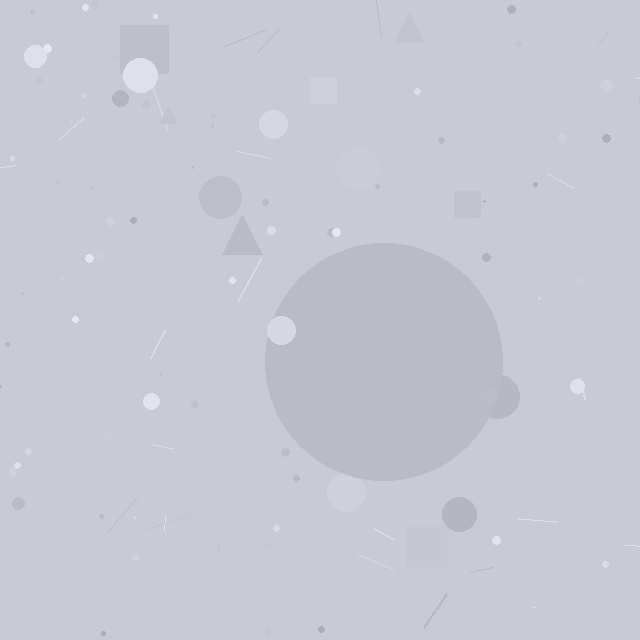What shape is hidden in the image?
A circle is hidden in the image.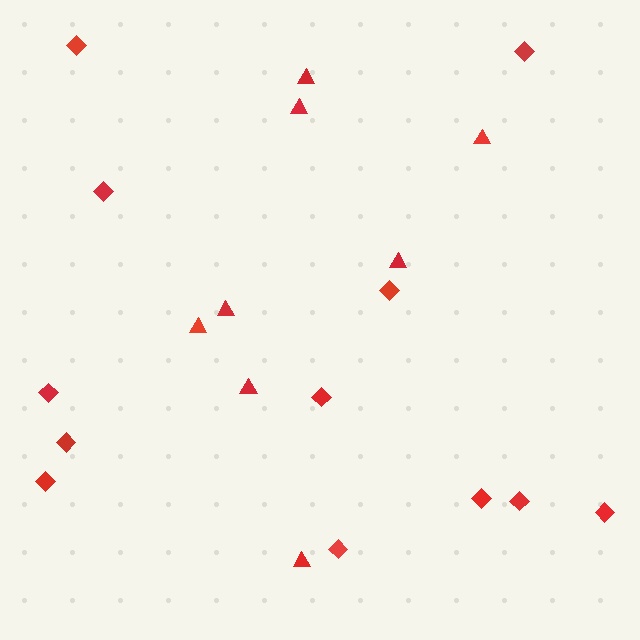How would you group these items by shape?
There are 2 groups: one group of diamonds (12) and one group of triangles (8).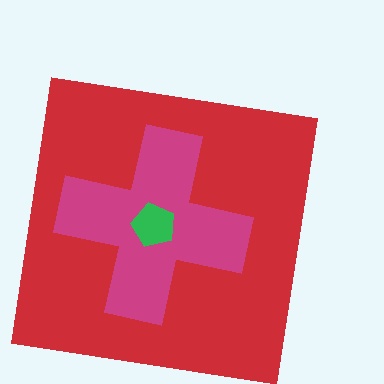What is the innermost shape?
The green pentagon.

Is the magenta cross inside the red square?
Yes.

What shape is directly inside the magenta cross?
The green pentagon.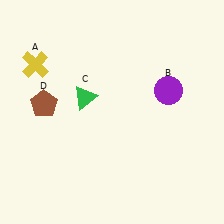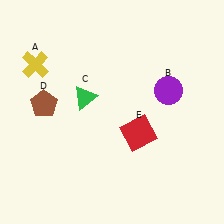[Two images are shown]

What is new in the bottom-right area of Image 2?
A red square (E) was added in the bottom-right area of Image 2.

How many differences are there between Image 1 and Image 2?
There is 1 difference between the two images.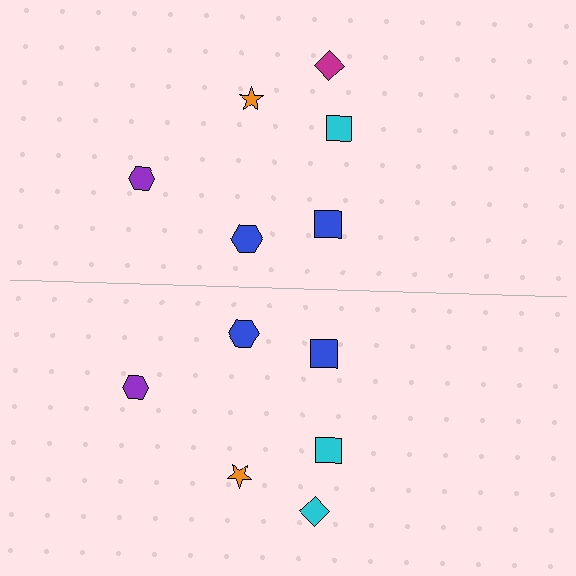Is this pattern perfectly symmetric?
No, the pattern is not perfectly symmetric. The cyan diamond on the bottom side breaks the symmetry — its mirror counterpart is magenta.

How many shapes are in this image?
There are 12 shapes in this image.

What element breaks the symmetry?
The cyan diamond on the bottom side breaks the symmetry — its mirror counterpart is magenta.